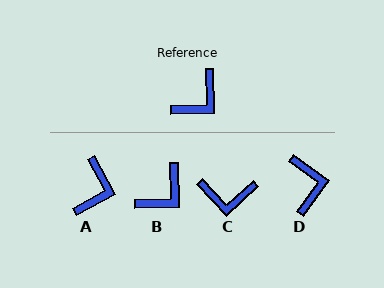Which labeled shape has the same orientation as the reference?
B.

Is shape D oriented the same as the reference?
No, it is off by about 53 degrees.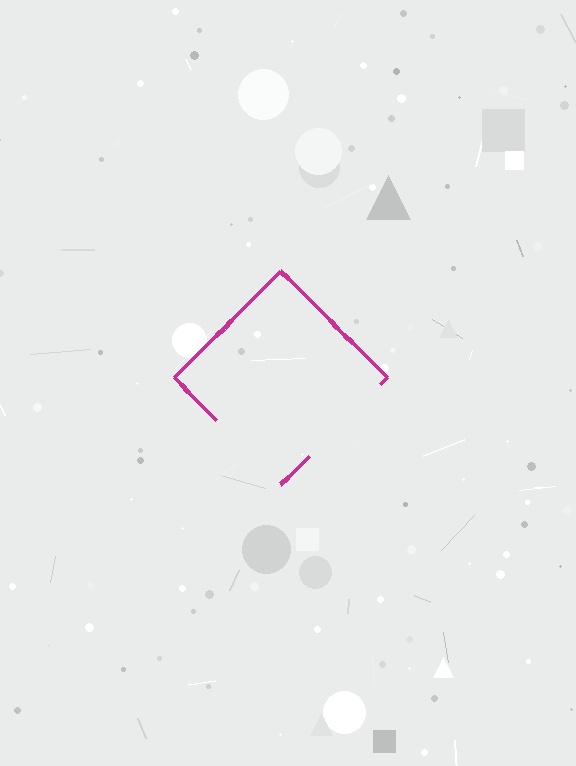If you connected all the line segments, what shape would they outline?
They would outline a diamond.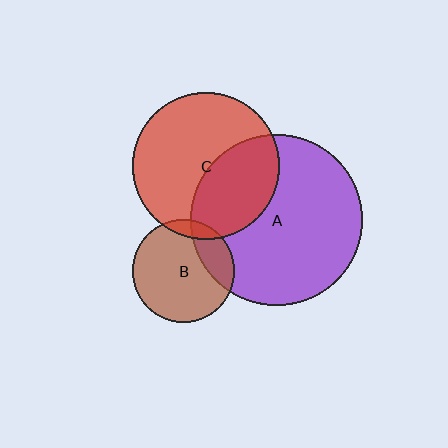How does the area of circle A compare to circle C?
Approximately 1.4 times.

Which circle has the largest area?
Circle A (purple).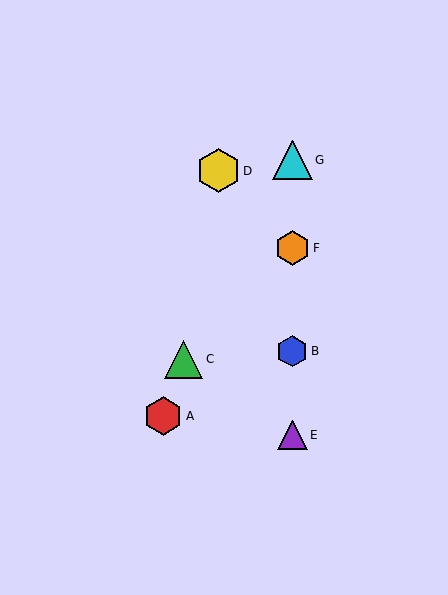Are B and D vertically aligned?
No, B is at x≈292 and D is at x≈219.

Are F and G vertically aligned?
Yes, both are at x≈292.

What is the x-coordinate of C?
Object C is at x≈184.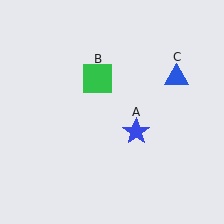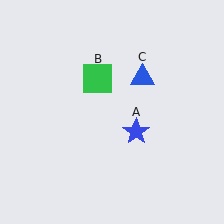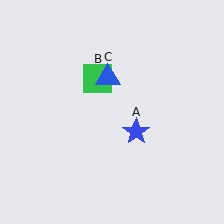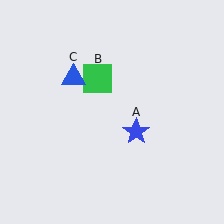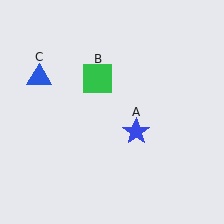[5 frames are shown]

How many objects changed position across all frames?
1 object changed position: blue triangle (object C).